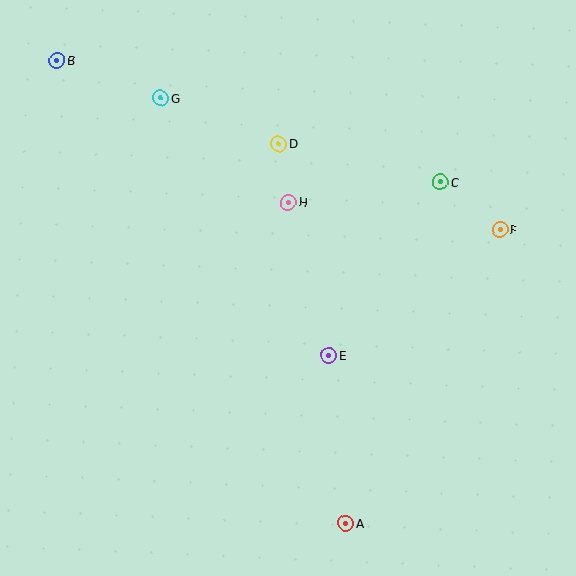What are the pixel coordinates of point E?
Point E is at (329, 355).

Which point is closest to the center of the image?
Point E at (329, 355) is closest to the center.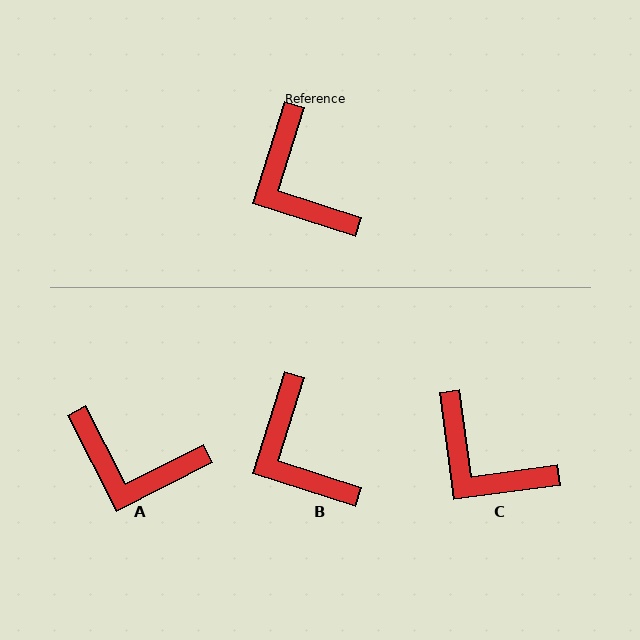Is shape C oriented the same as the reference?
No, it is off by about 25 degrees.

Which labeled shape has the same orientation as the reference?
B.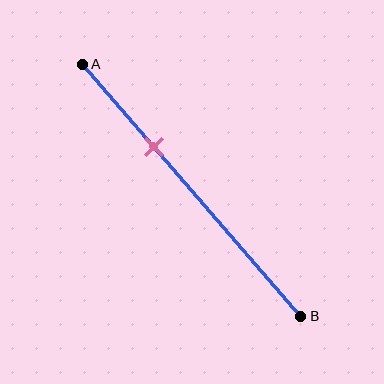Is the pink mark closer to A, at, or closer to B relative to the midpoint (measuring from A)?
The pink mark is closer to point A than the midpoint of segment AB.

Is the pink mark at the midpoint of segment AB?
No, the mark is at about 35% from A, not at the 50% midpoint.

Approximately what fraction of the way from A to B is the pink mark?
The pink mark is approximately 35% of the way from A to B.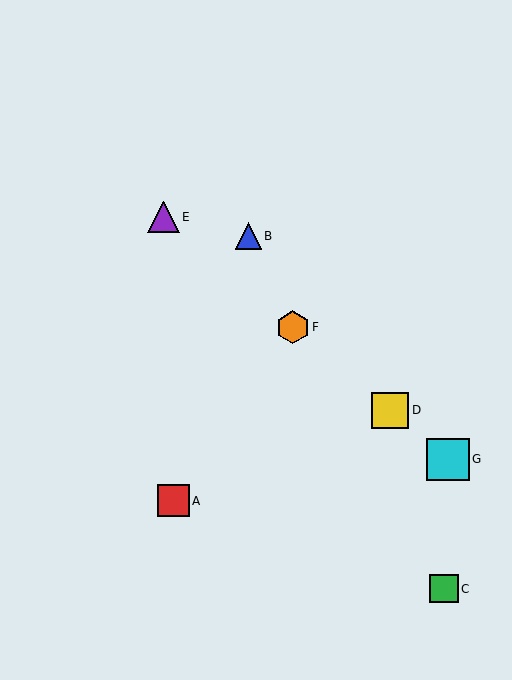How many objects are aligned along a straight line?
4 objects (D, E, F, G) are aligned along a straight line.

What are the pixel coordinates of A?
Object A is at (174, 501).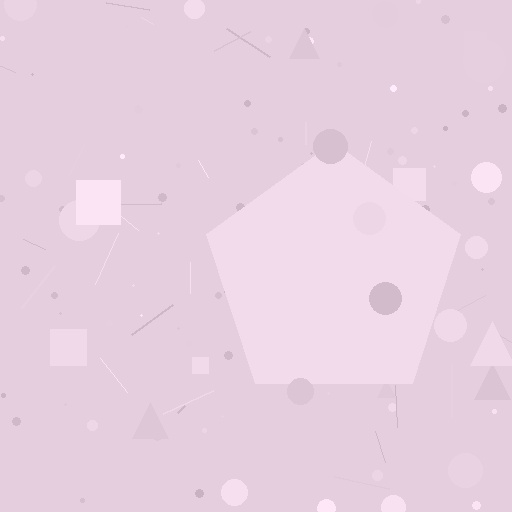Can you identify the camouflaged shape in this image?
The camouflaged shape is a pentagon.